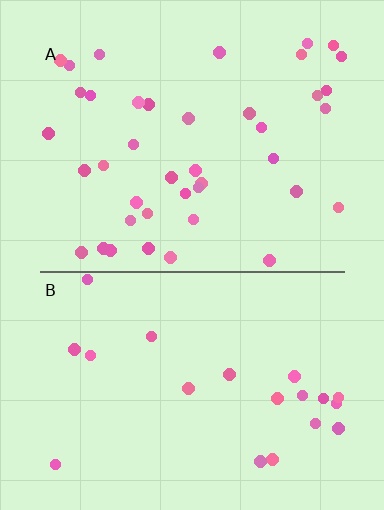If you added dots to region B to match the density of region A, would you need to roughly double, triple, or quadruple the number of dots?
Approximately double.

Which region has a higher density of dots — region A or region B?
A (the top).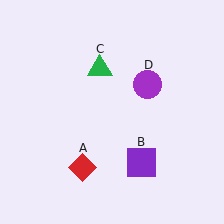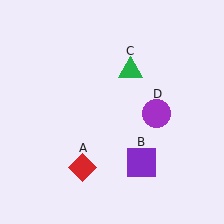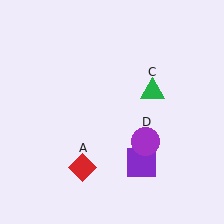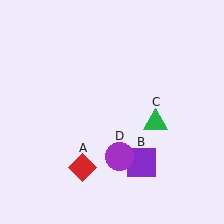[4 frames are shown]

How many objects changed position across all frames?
2 objects changed position: green triangle (object C), purple circle (object D).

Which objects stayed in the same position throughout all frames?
Red diamond (object A) and purple square (object B) remained stationary.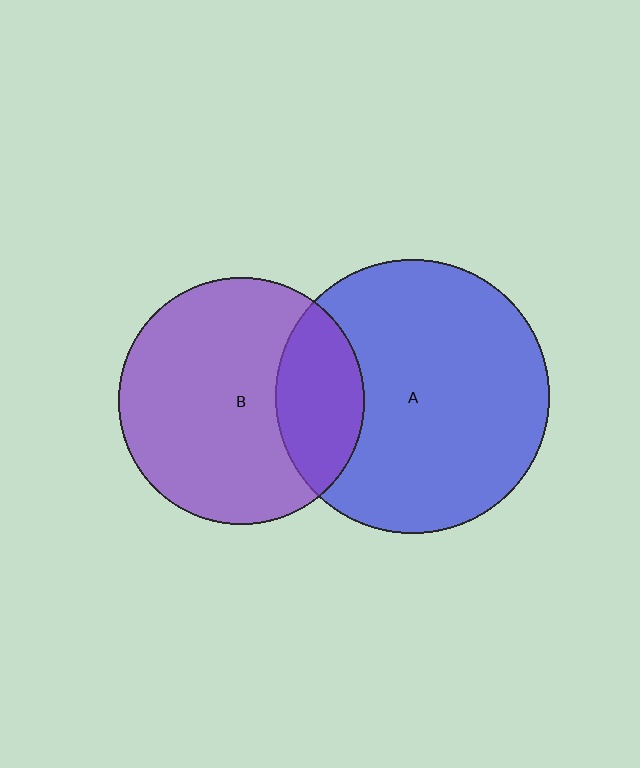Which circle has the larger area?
Circle A (blue).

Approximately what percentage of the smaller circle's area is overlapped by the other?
Approximately 25%.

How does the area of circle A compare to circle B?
Approximately 1.2 times.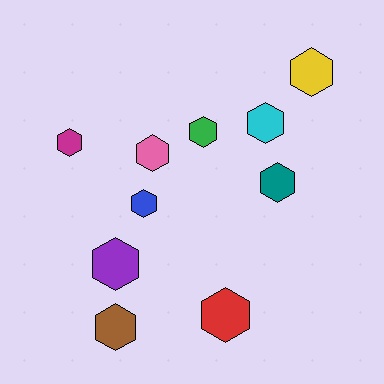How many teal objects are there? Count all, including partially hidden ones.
There is 1 teal object.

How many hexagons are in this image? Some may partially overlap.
There are 10 hexagons.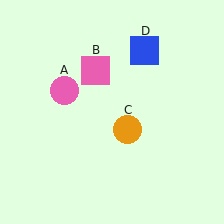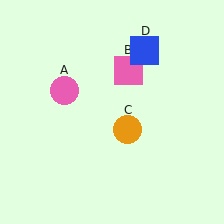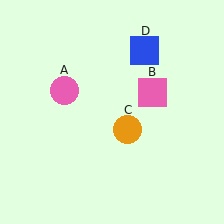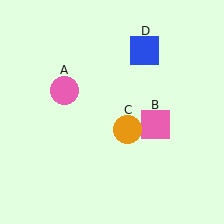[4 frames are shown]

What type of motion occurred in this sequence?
The pink square (object B) rotated clockwise around the center of the scene.